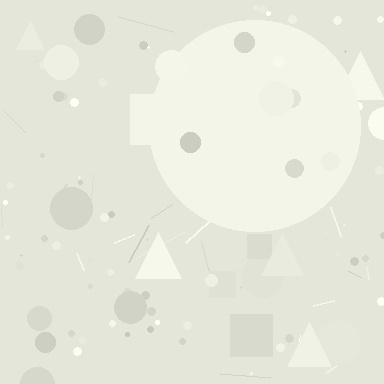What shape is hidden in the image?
A circle is hidden in the image.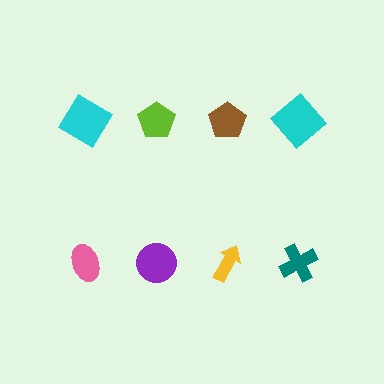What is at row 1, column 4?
A cyan diamond.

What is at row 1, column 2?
A lime pentagon.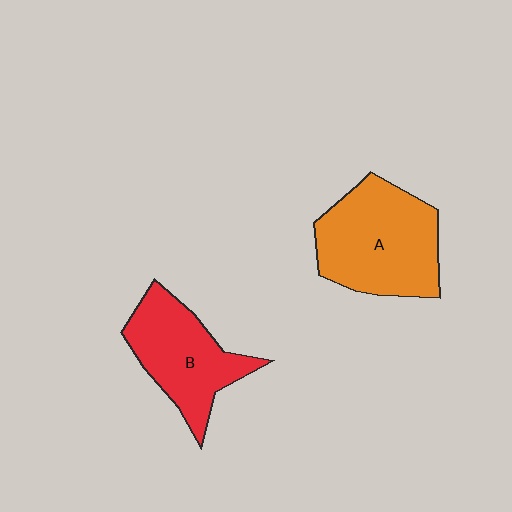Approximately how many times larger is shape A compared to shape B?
Approximately 1.3 times.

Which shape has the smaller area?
Shape B (red).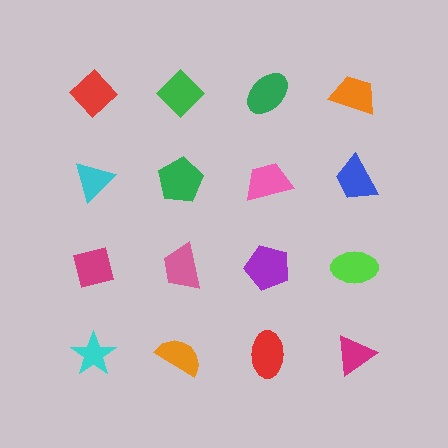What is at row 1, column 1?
A red diamond.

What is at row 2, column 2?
A green pentagon.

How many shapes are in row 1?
4 shapes.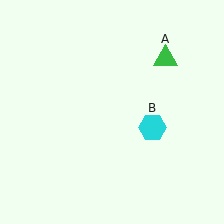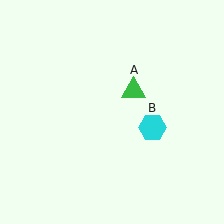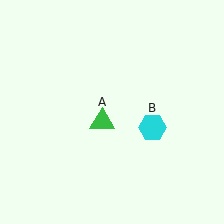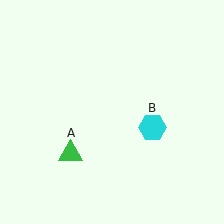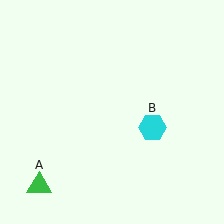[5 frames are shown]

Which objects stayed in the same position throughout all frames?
Cyan hexagon (object B) remained stationary.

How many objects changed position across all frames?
1 object changed position: green triangle (object A).